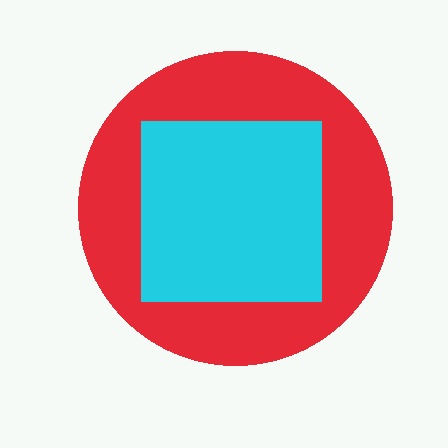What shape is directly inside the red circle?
The cyan square.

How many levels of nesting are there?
2.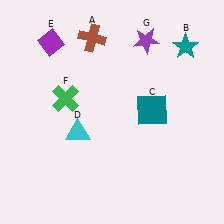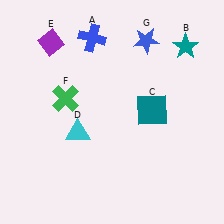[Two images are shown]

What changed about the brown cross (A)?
In Image 1, A is brown. In Image 2, it changed to blue.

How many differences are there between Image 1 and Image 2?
There are 2 differences between the two images.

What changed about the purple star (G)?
In Image 1, G is purple. In Image 2, it changed to blue.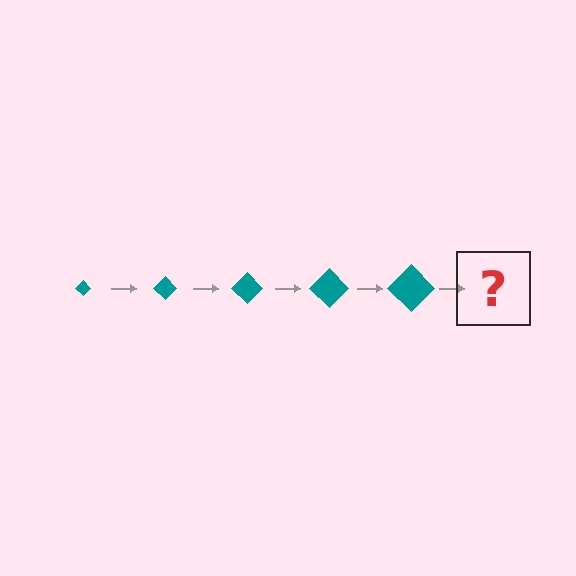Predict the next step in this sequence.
The next step is a teal diamond, larger than the previous one.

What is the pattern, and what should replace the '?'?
The pattern is that the diamond gets progressively larger each step. The '?' should be a teal diamond, larger than the previous one.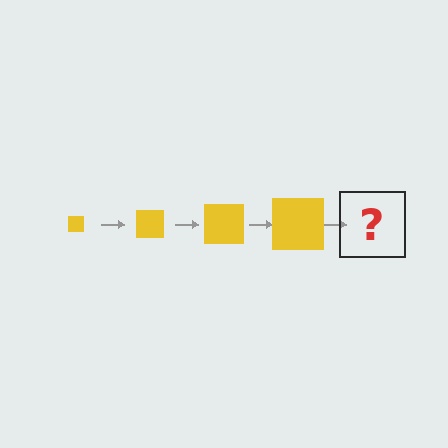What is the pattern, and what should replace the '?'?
The pattern is that the square gets progressively larger each step. The '?' should be a yellow square, larger than the previous one.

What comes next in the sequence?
The next element should be a yellow square, larger than the previous one.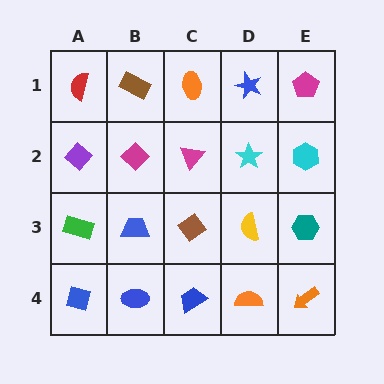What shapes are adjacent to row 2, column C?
An orange ellipse (row 1, column C), a brown diamond (row 3, column C), a magenta diamond (row 2, column B), a cyan star (row 2, column D).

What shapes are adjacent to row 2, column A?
A red semicircle (row 1, column A), a green rectangle (row 3, column A), a magenta diamond (row 2, column B).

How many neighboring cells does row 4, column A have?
2.